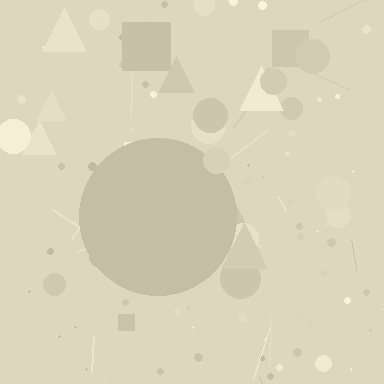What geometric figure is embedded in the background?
A circle is embedded in the background.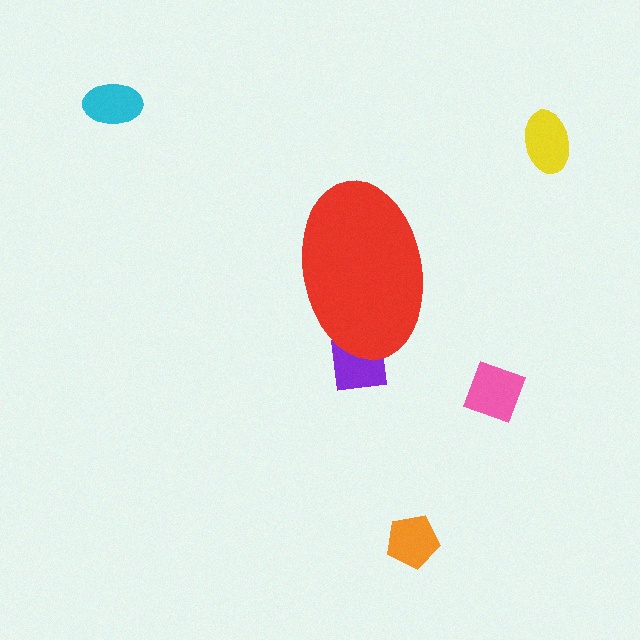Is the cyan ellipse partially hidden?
No, the cyan ellipse is fully visible.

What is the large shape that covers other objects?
A red ellipse.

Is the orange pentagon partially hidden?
No, the orange pentagon is fully visible.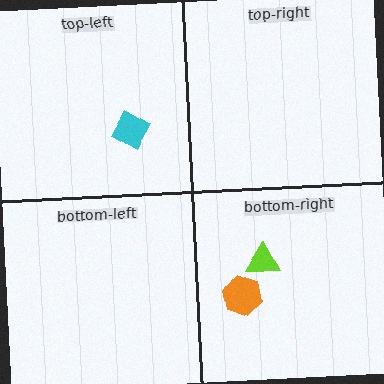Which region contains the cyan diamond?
The top-left region.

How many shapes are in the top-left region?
1.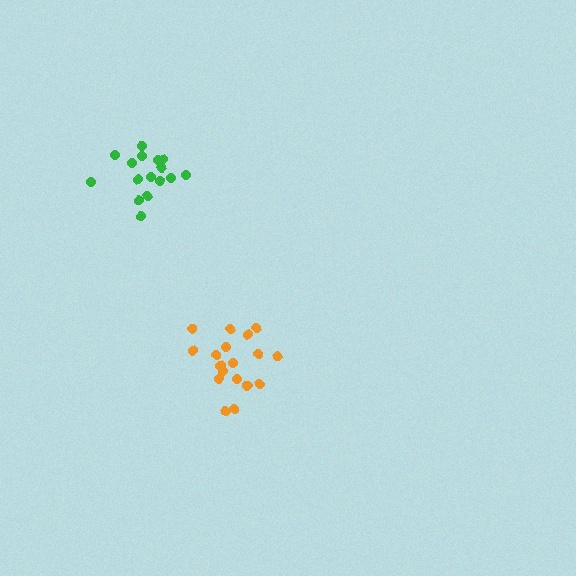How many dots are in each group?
Group 1: 18 dots, Group 2: 16 dots (34 total).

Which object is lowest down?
The orange cluster is bottommost.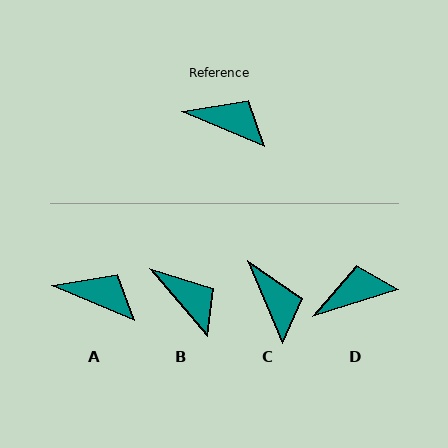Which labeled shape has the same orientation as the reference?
A.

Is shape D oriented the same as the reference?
No, it is off by about 40 degrees.